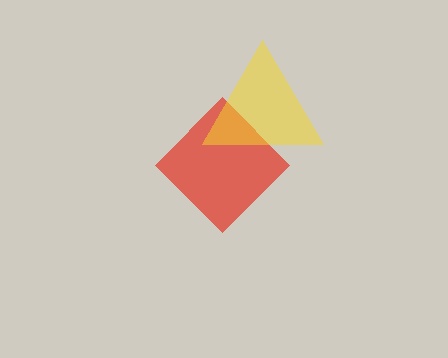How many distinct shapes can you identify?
There are 2 distinct shapes: a red diamond, a yellow triangle.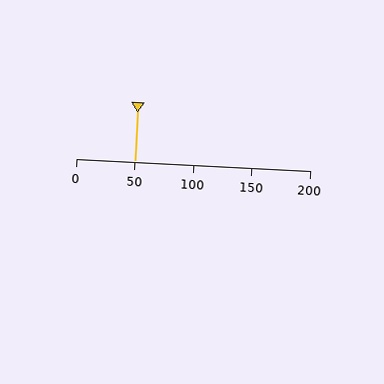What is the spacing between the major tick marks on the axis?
The major ticks are spaced 50 apart.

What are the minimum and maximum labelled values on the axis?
The axis runs from 0 to 200.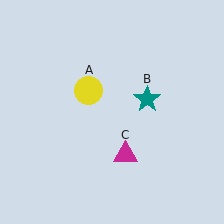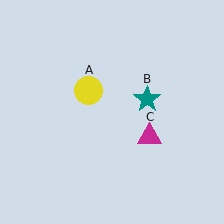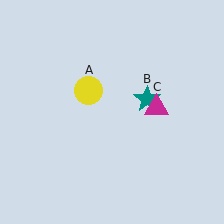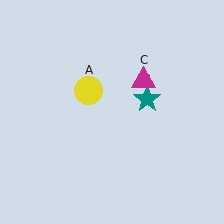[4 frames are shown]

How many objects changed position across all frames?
1 object changed position: magenta triangle (object C).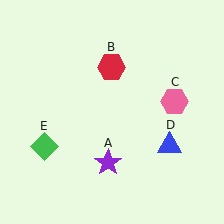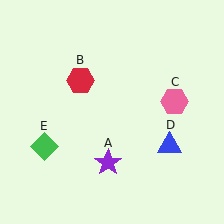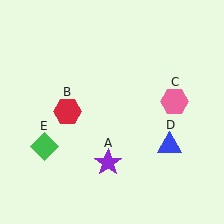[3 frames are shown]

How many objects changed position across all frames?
1 object changed position: red hexagon (object B).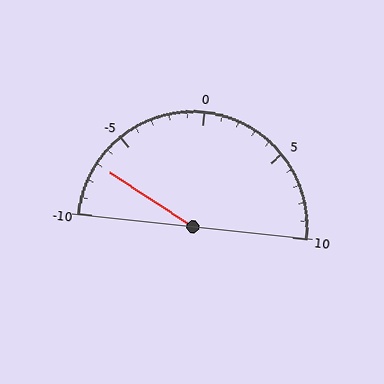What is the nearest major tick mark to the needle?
The nearest major tick mark is -5.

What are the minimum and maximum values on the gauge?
The gauge ranges from -10 to 10.